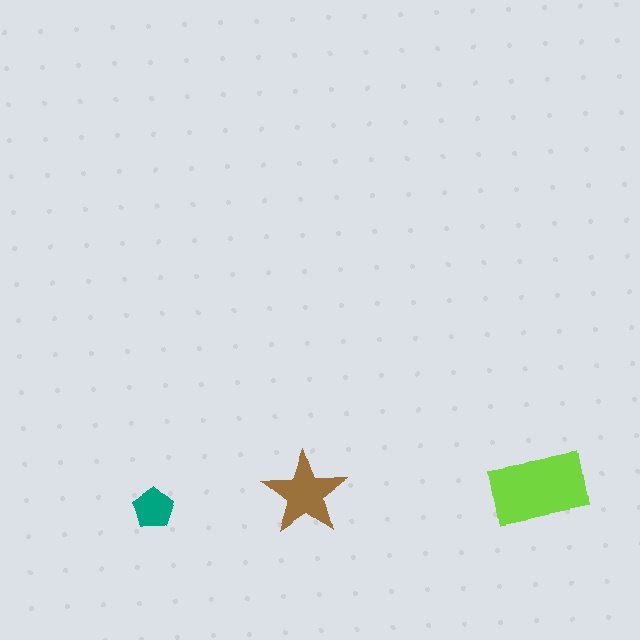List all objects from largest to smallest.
The lime rectangle, the brown star, the teal pentagon.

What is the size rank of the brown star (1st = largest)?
2nd.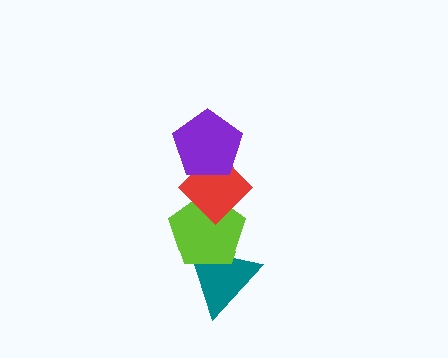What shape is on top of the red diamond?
The purple pentagon is on top of the red diamond.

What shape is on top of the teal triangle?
The lime pentagon is on top of the teal triangle.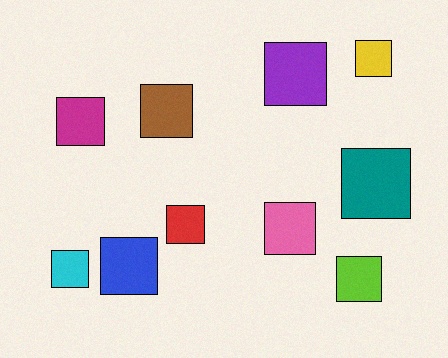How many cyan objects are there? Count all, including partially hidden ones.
There is 1 cyan object.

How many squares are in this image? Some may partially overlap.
There are 10 squares.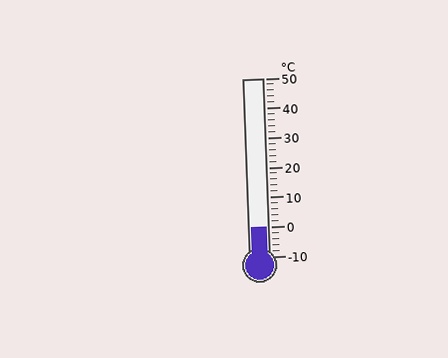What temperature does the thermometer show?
The thermometer shows approximately 0°C.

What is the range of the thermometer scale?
The thermometer scale ranges from -10°C to 50°C.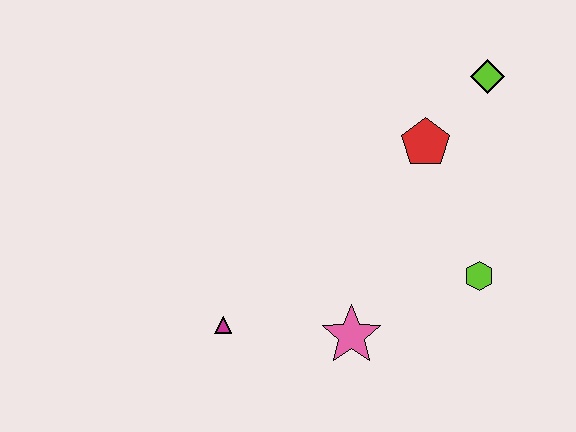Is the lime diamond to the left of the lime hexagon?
No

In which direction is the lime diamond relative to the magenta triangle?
The lime diamond is to the right of the magenta triangle.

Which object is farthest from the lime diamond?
The magenta triangle is farthest from the lime diamond.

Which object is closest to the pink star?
The magenta triangle is closest to the pink star.